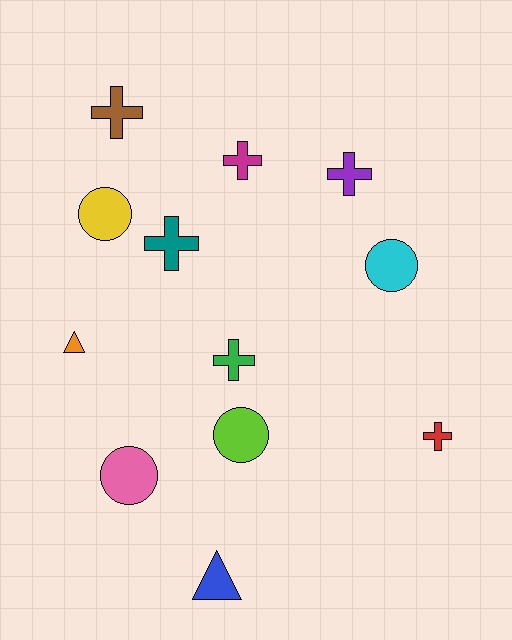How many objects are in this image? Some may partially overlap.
There are 12 objects.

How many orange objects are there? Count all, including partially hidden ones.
There is 1 orange object.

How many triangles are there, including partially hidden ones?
There are 2 triangles.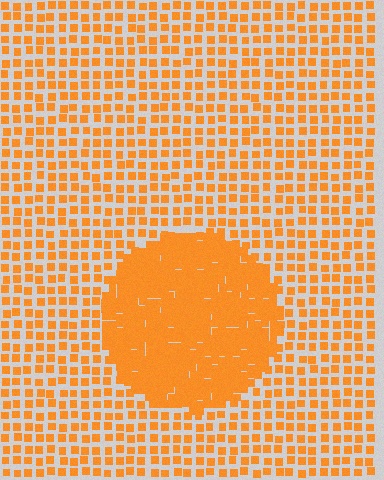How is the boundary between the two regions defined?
The boundary is defined by a change in element density (approximately 2.4x ratio). All elements are the same color, size, and shape.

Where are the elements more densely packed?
The elements are more densely packed inside the circle boundary.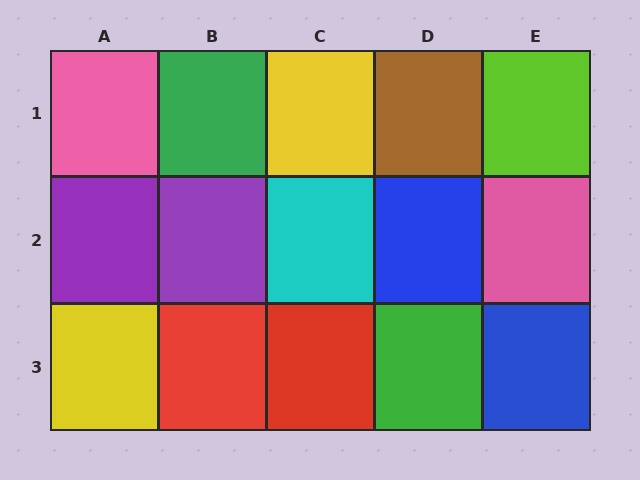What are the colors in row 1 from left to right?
Pink, green, yellow, brown, lime.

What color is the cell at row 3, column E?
Blue.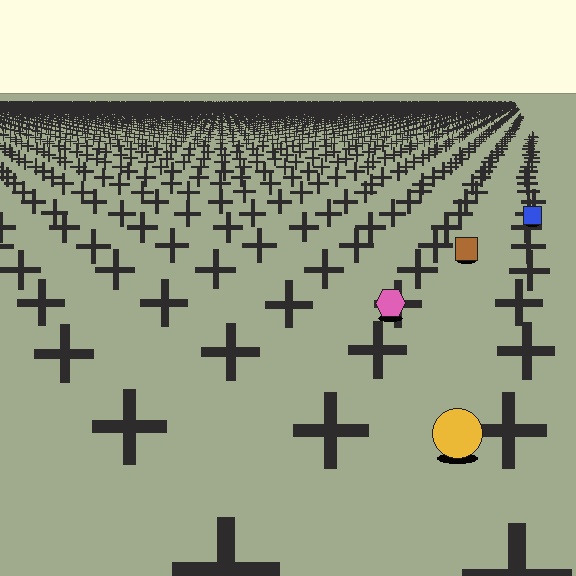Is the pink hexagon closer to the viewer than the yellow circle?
No. The yellow circle is closer — you can tell from the texture gradient: the ground texture is coarser near it.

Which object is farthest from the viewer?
The blue square is farthest from the viewer. It appears smaller and the ground texture around it is denser.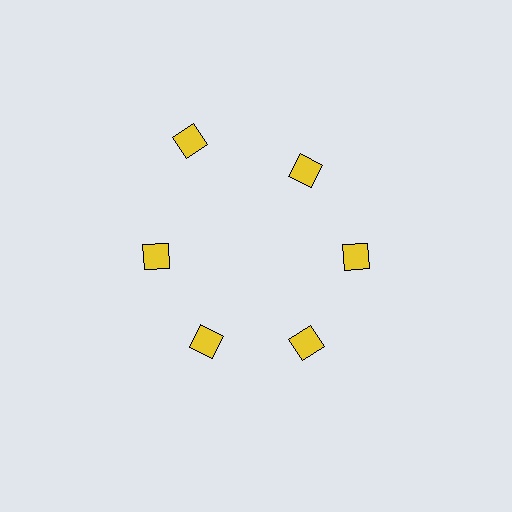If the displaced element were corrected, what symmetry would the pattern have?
It would have 6-fold rotational symmetry — the pattern would map onto itself every 60 degrees.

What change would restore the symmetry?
The symmetry would be restored by moving it inward, back onto the ring so that all 6 squares sit at equal angles and equal distance from the center.